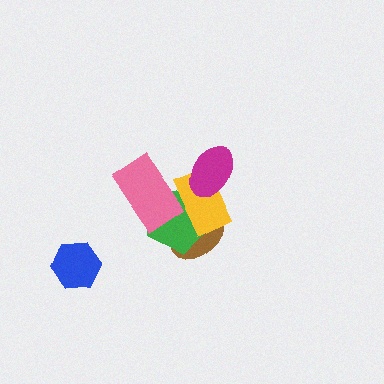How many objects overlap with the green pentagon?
3 objects overlap with the green pentagon.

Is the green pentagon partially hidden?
Yes, it is partially covered by another shape.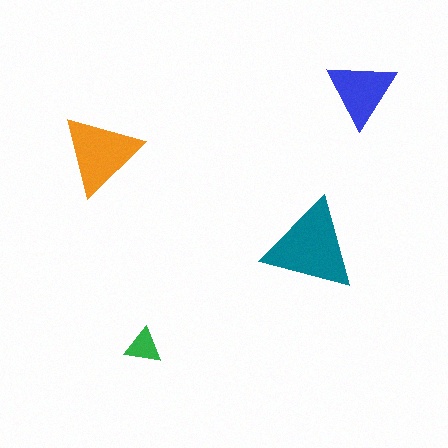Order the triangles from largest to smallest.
the teal one, the orange one, the blue one, the green one.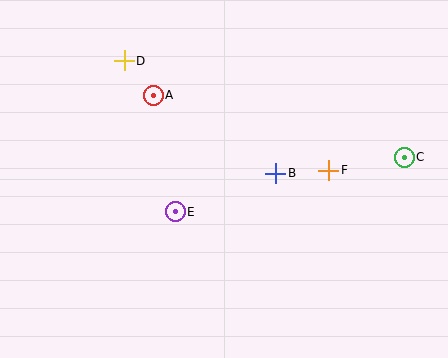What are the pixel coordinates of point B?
Point B is at (276, 173).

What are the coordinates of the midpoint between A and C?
The midpoint between A and C is at (279, 126).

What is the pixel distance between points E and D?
The distance between E and D is 160 pixels.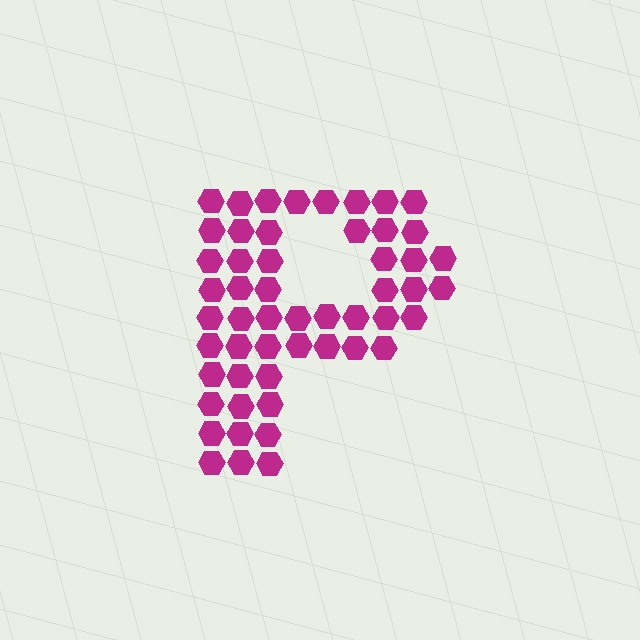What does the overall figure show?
The overall figure shows the letter P.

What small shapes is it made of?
It is made of small hexagons.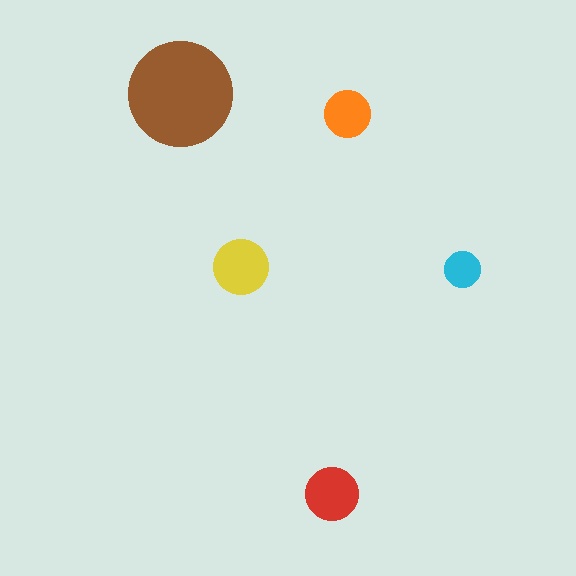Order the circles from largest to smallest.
the brown one, the yellow one, the red one, the orange one, the cyan one.